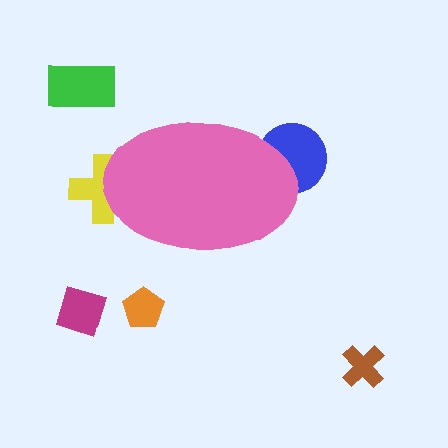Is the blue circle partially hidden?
Yes, the blue circle is partially hidden behind the pink ellipse.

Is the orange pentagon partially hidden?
No, the orange pentagon is fully visible.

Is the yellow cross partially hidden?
Yes, the yellow cross is partially hidden behind the pink ellipse.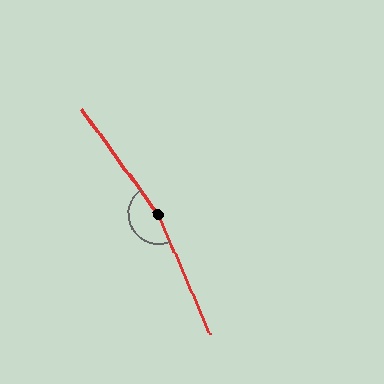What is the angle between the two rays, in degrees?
Approximately 168 degrees.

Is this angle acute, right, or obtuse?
It is obtuse.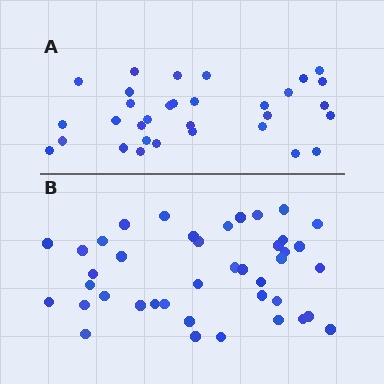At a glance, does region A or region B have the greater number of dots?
Region B (the bottom region) has more dots.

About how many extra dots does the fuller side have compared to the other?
Region B has roughly 8 or so more dots than region A.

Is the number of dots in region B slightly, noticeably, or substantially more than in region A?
Region B has noticeably more, but not dramatically so. The ratio is roughly 1.3 to 1.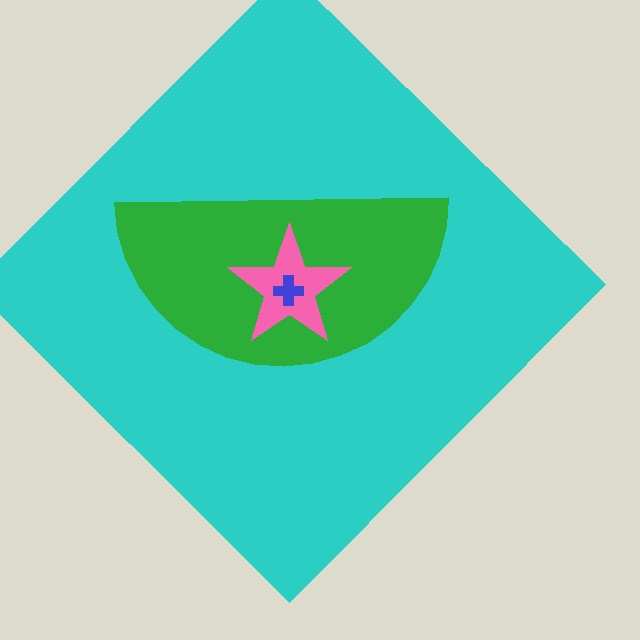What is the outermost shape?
The cyan diamond.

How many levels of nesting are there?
4.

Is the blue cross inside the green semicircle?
Yes.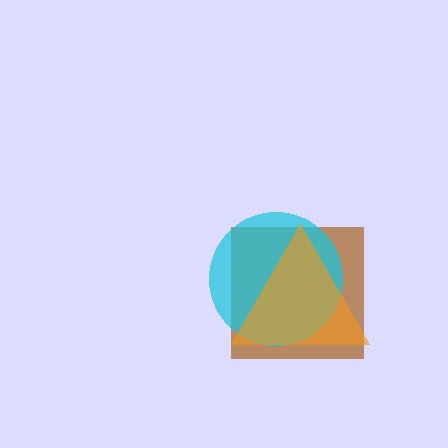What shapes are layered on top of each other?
The layered shapes are: a brown square, a cyan circle, an orange triangle.